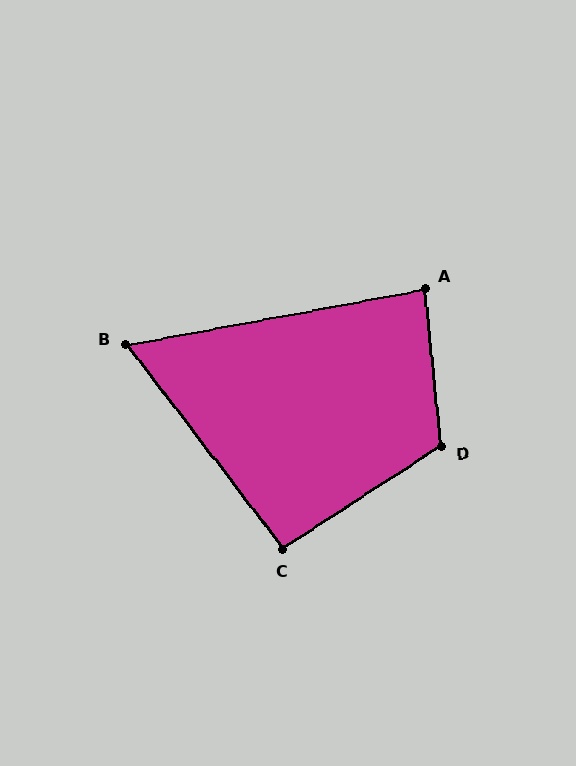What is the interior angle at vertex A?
Approximately 85 degrees (approximately right).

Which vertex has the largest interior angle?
D, at approximately 117 degrees.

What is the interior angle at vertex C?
Approximately 95 degrees (approximately right).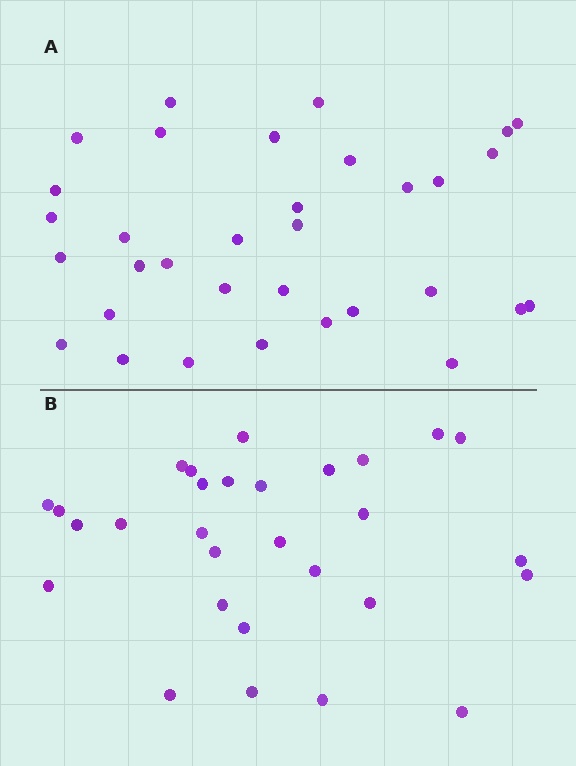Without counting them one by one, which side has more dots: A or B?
Region A (the top region) has more dots.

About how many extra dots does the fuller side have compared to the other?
Region A has about 4 more dots than region B.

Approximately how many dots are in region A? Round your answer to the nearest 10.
About 30 dots. (The exact count is 33, which rounds to 30.)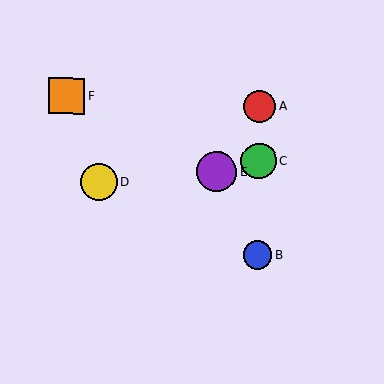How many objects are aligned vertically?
3 objects (A, B, C) are aligned vertically.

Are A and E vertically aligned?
No, A is at x≈260 and E is at x≈217.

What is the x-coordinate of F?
Object F is at x≈67.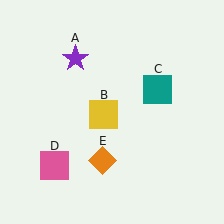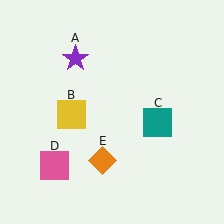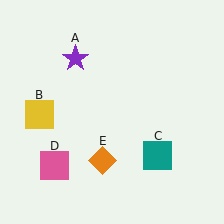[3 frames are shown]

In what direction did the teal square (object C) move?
The teal square (object C) moved down.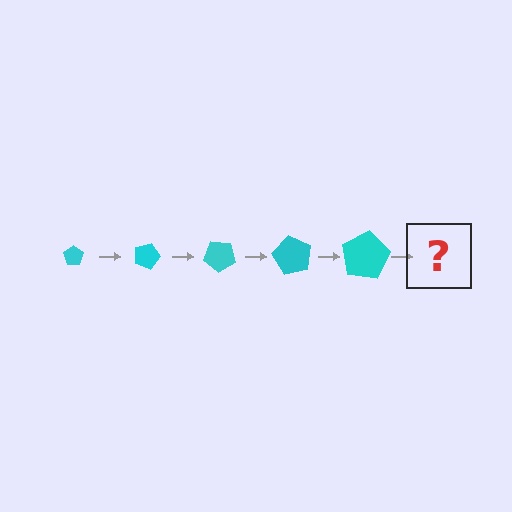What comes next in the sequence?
The next element should be a pentagon, larger than the previous one and rotated 100 degrees from the start.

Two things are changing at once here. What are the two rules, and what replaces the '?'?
The two rules are that the pentagon grows larger each step and it rotates 20 degrees each step. The '?' should be a pentagon, larger than the previous one and rotated 100 degrees from the start.